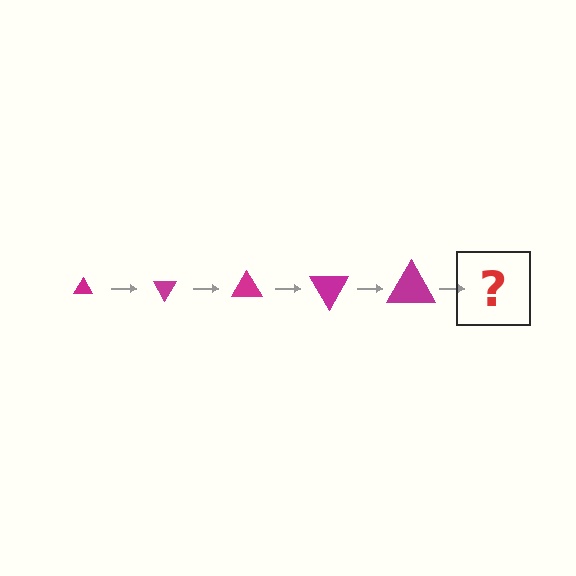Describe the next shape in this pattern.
It should be a triangle, larger than the previous one and rotated 300 degrees from the start.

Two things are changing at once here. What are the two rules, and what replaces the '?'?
The two rules are that the triangle grows larger each step and it rotates 60 degrees each step. The '?' should be a triangle, larger than the previous one and rotated 300 degrees from the start.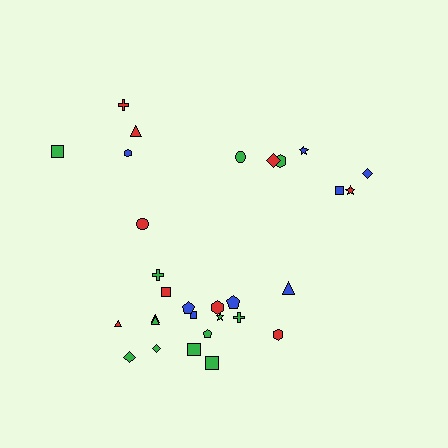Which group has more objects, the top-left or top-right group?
The top-right group.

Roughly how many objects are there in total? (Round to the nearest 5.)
Roughly 30 objects in total.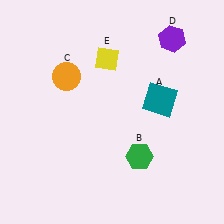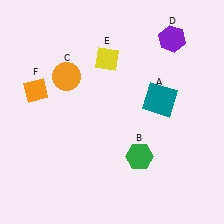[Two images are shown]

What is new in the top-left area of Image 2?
An orange diamond (F) was added in the top-left area of Image 2.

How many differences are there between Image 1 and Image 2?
There is 1 difference between the two images.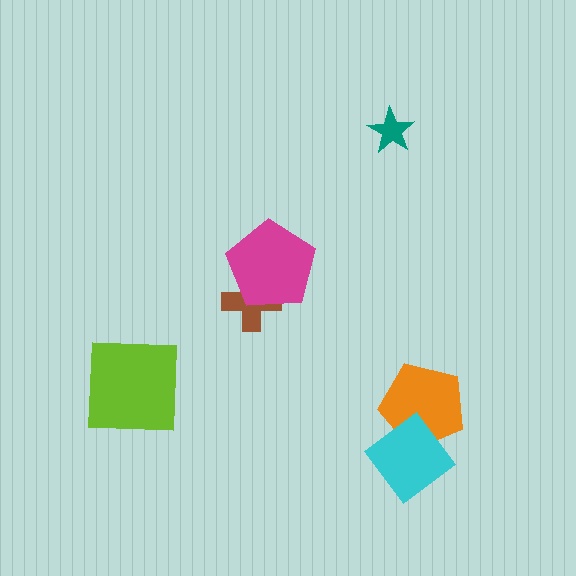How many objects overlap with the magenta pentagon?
1 object overlaps with the magenta pentagon.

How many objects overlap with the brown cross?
1 object overlaps with the brown cross.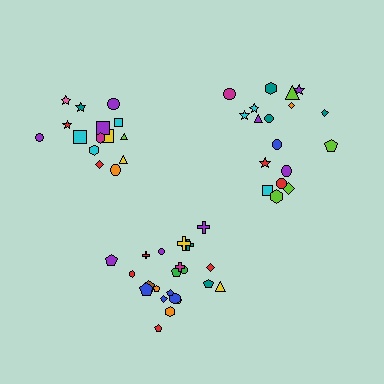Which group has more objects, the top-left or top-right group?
The top-right group.